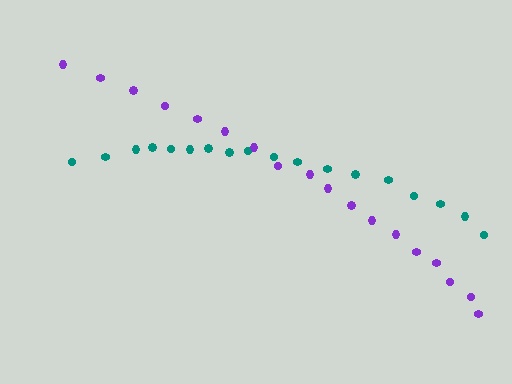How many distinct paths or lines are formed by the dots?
There are 2 distinct paths.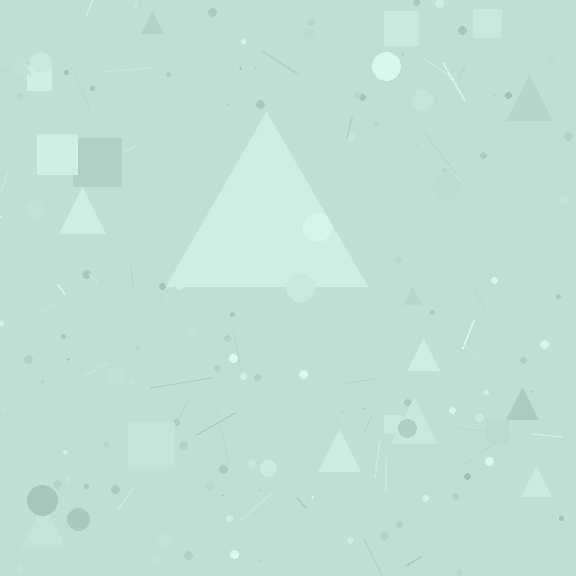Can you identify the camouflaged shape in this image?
The camouflaged shape is a triangle.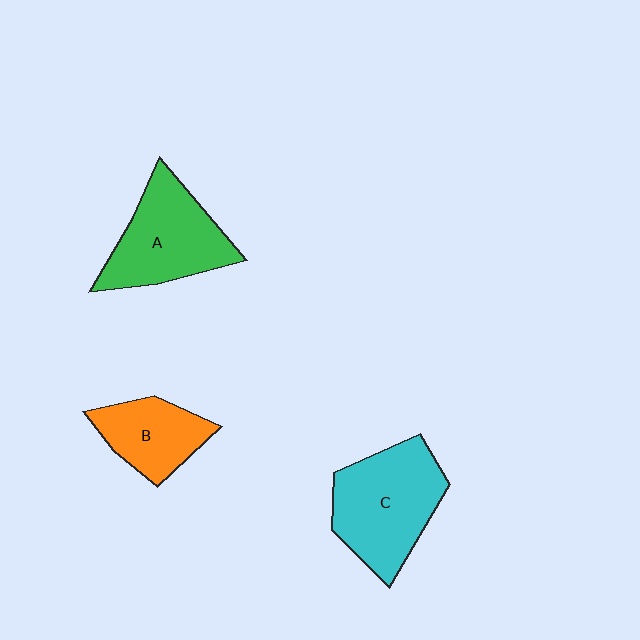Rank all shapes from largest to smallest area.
From largest to smallest: C (cyan), A (green), B (orange).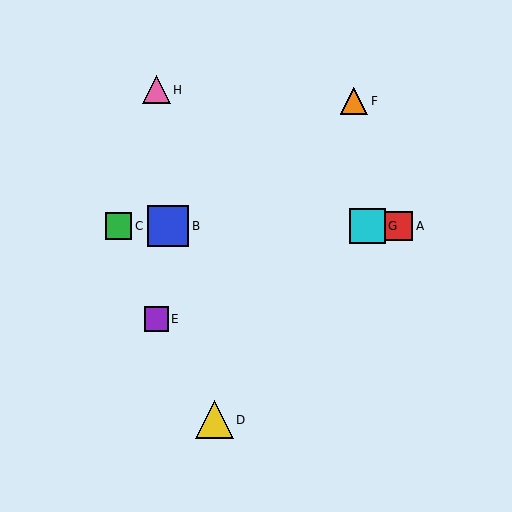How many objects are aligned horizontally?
4 objects (A, B, C, G) are aligned horizontally.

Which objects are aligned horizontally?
Objects A, B, C, G are aligned horizontally.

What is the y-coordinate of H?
Object H is at y≈90.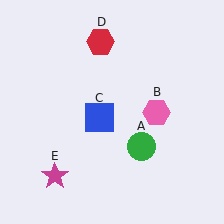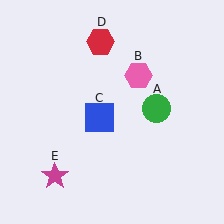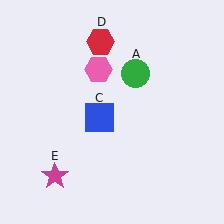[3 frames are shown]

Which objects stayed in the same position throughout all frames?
Blue square (object C) and red hexagon (object D) and magenta star (object E) remained stationary.